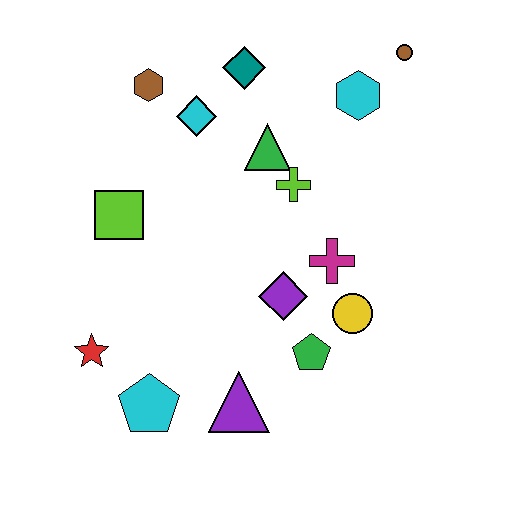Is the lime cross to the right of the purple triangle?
Yes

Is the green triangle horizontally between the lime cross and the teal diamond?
Yes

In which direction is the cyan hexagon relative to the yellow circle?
The cyan hexagon is above the yellow circle.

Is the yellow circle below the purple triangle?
No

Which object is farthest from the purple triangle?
The brown circle is farthest from the purple triangle.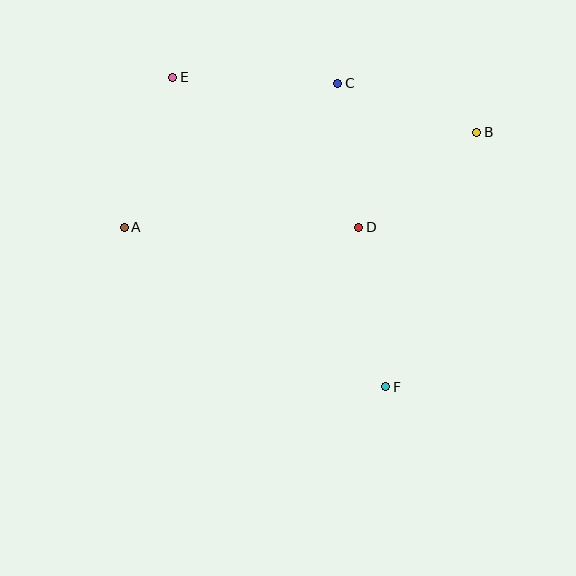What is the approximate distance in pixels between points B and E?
The distance between B and E is approximately 309 pixels.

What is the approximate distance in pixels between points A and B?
The distance between A and B is approximately 365 pixels.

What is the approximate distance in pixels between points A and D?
The distance between A and D is approximately 235 pixels.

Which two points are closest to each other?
Points C and D are closest to each other.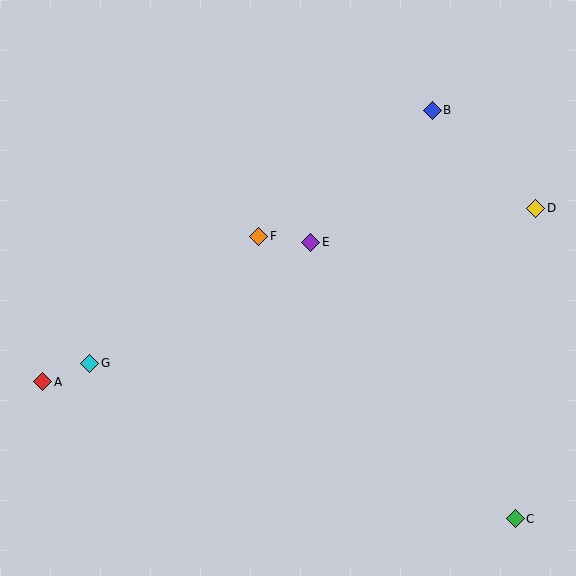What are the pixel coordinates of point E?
Point E is at (311, 242).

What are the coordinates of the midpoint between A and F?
The midpoint between A and F is at (151, 309).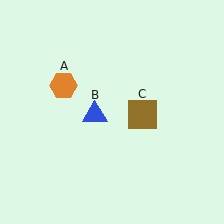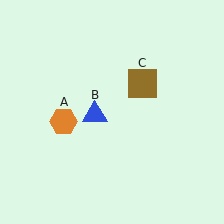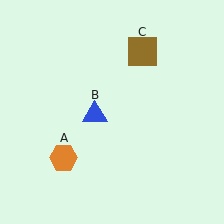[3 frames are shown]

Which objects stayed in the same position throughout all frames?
Blue triangle (object B) remained stationary.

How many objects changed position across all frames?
2 objects changed position: orange hexagon (object A), brown square (object C).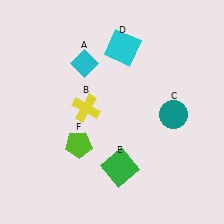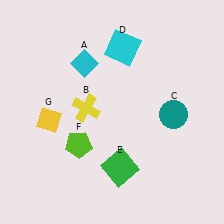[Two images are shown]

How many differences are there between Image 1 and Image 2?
There is 1 difference between the two images.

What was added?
A yellow diamond (G) was added in Image 2.